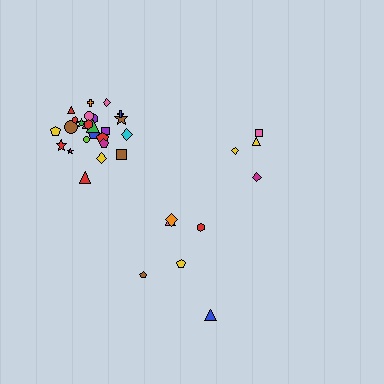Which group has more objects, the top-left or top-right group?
The top-left group.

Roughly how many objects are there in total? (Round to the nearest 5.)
Roughly 35 objects in total.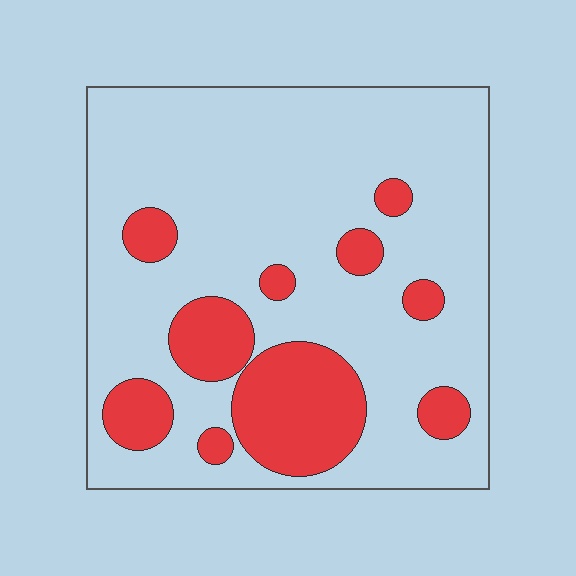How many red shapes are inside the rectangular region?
10.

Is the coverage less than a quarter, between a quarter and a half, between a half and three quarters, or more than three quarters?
Less than a quarter.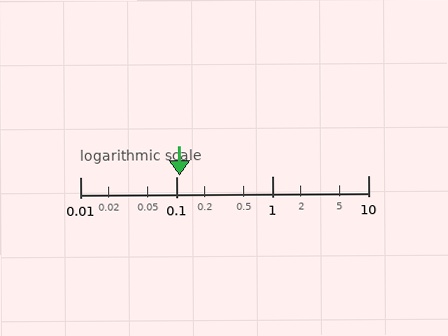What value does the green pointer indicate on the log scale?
The pointer indicates approximately 0.11.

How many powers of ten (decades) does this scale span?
The scale spans 3 decades, from 0.01 to 10.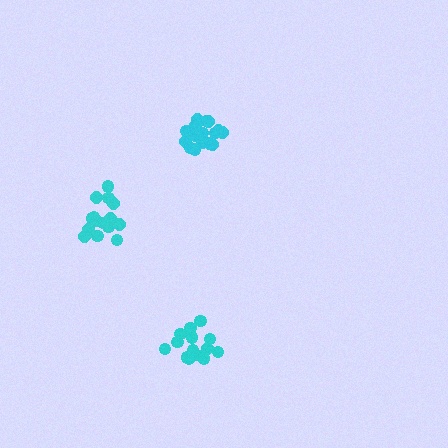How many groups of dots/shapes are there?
There are 3 groups.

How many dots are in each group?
Group 1: 18 dots, Group 2: 15 dots, Group 3: 15 dots (48 total).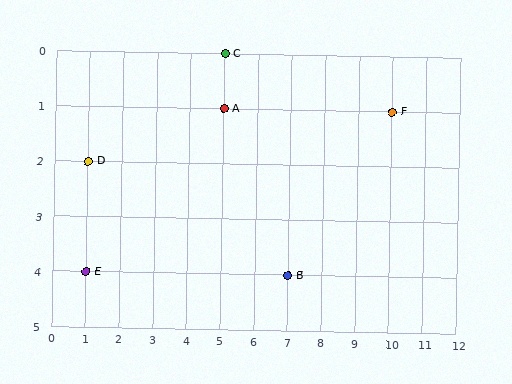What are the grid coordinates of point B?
Point B is at grid coordinates (7, 4).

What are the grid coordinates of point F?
Point F is at grid coordinates (10, 1).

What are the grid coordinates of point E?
Point E is at grid coordinates (1, 4).